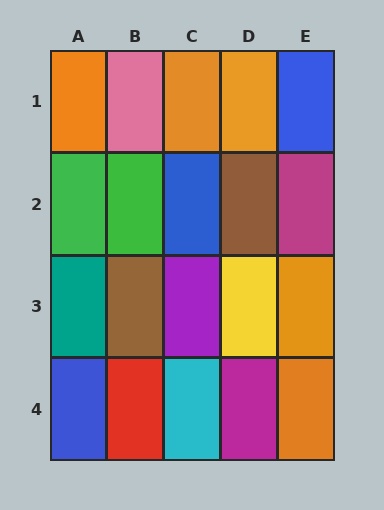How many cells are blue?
3 cells are blue.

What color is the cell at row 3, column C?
Purple.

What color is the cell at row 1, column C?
Orange.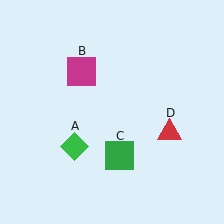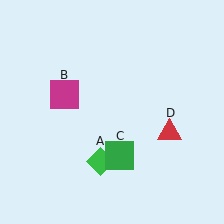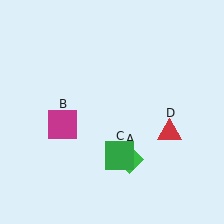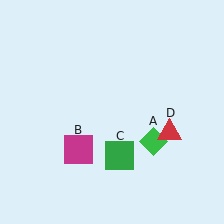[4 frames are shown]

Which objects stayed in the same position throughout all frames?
Green square (object C) and red triangle (object D) remained stationary.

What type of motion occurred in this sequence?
The green diamond (object A), magenta square (object B) rotated counterclockwise around the center of the scene.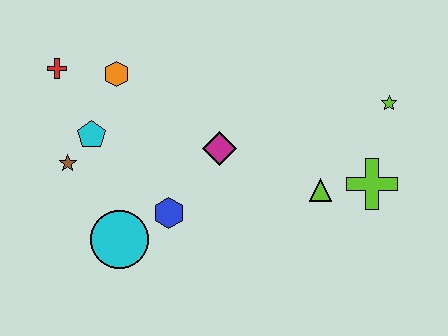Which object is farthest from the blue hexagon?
The lime star is farthest from the blue hexagon.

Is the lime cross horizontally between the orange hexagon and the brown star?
No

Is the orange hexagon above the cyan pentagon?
Yes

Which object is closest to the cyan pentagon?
The brown star is closest to the cyan pentagon.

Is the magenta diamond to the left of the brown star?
No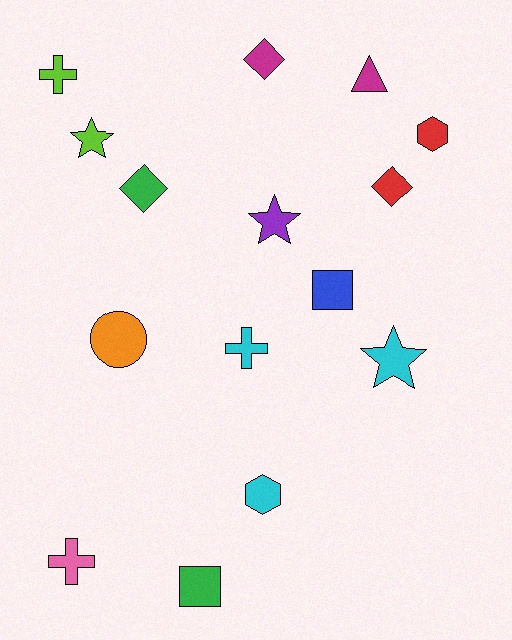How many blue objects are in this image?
There is 1 blue object.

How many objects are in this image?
There are 15 objects.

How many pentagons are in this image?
There are no pentagons.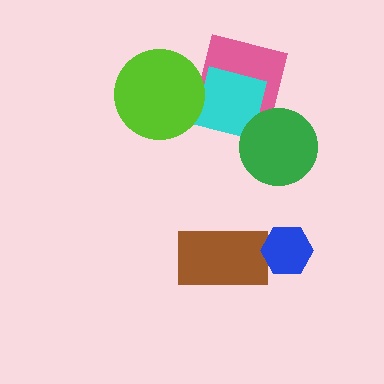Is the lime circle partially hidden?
No, no other shape covers it.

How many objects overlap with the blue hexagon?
0 objects overlap with the blue hexagon.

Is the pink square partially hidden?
Yes, it is partially covered by another shape.